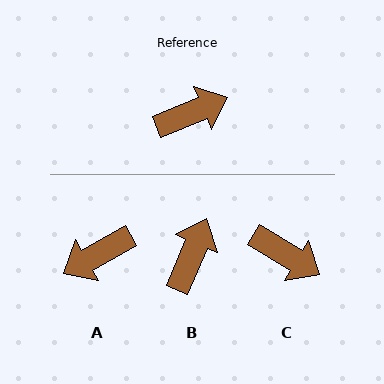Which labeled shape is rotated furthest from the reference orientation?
A, about 173 degrees away.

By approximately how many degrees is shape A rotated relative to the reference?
Approximately 173 degrees clockwise.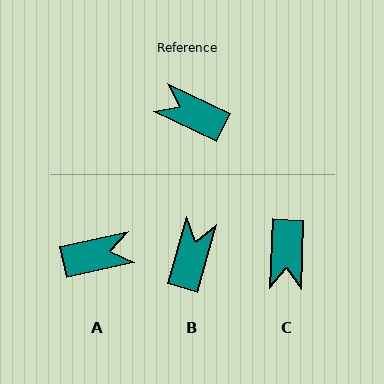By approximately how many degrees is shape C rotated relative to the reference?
Approximately 113 degrees counter-clockwise.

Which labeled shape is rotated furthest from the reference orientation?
A, about 143 degrees away.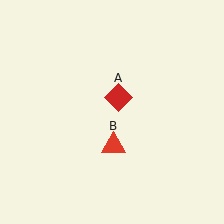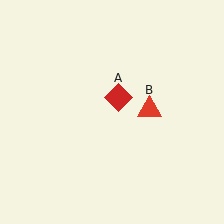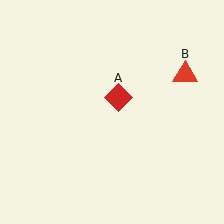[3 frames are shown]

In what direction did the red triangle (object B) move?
The red triangle (object B) moved up and to the right.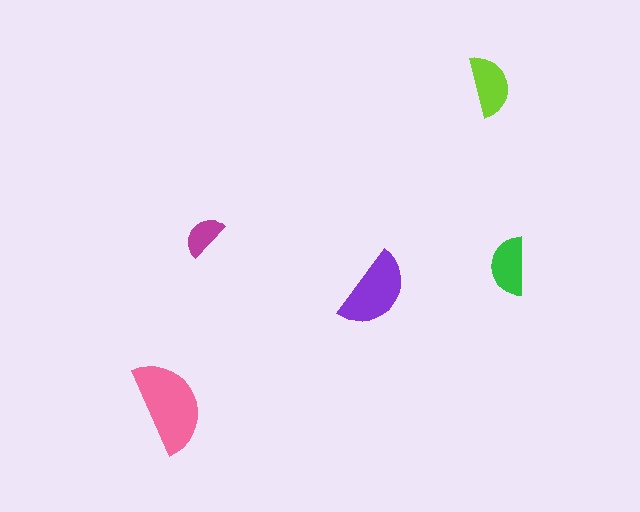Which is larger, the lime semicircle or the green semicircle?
The lime one.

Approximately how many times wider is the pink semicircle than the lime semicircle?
About 1.5 times wider.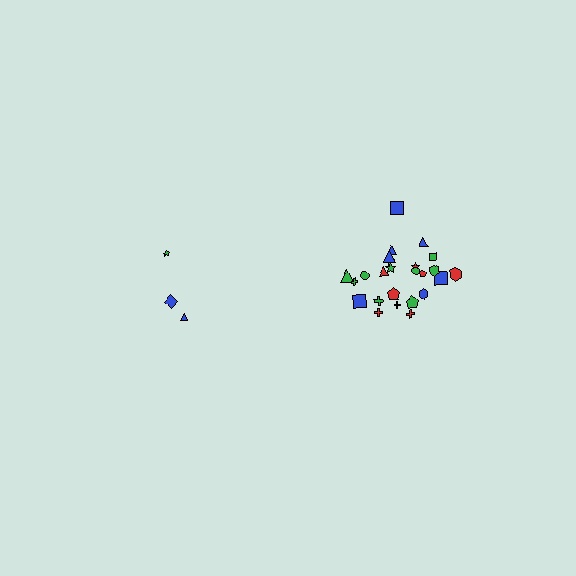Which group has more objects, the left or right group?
The right group.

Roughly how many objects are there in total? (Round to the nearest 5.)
Roughly 30 objects in total.